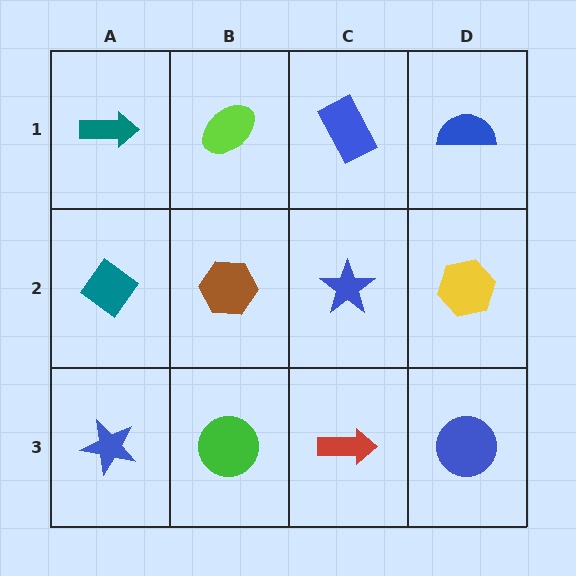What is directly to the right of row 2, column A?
A brown hexagon.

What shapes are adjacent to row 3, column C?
A blue star (row 2, column C), a green circle (row 3, column B), a blue circle (row 3, column D).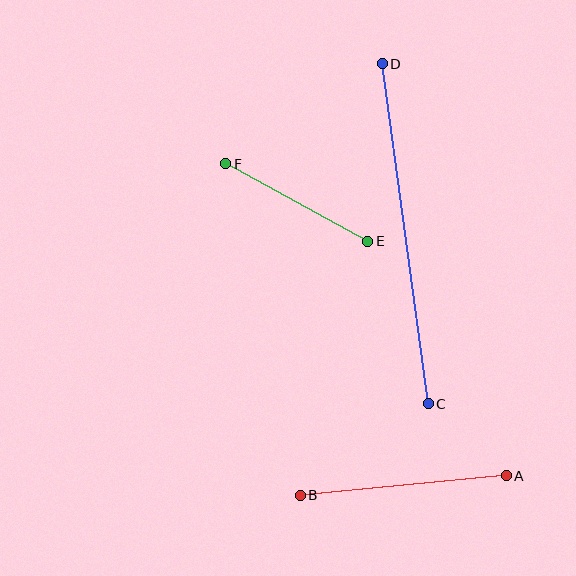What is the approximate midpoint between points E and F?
The midpoint is at approximately (297, 203) pixels.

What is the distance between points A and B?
The distance is approximately 207 pixels.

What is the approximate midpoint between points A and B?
The midpoint is at approximately (403, 486) pixels.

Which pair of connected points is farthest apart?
Points C and D are farthest apart.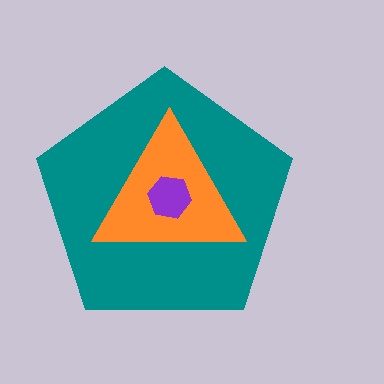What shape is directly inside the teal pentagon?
The orange triangle.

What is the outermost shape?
The teal pentagon.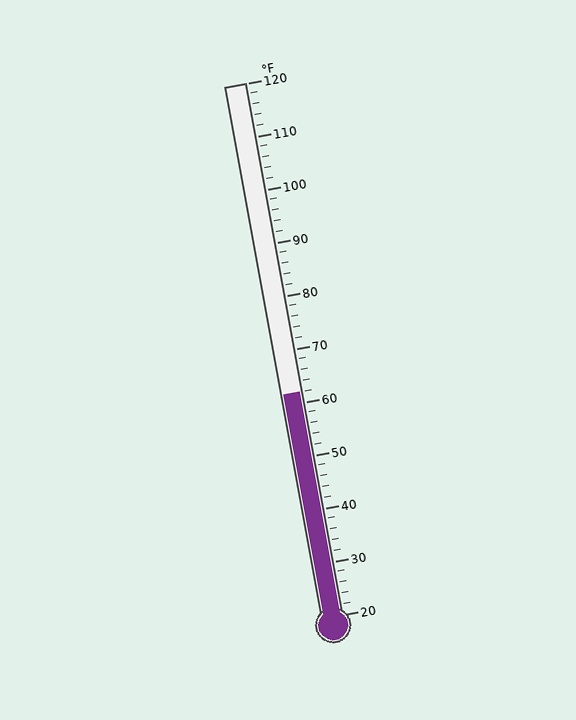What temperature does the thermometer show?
The thermometer shows approximately 62°F.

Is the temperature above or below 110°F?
The temperature is below 110°F.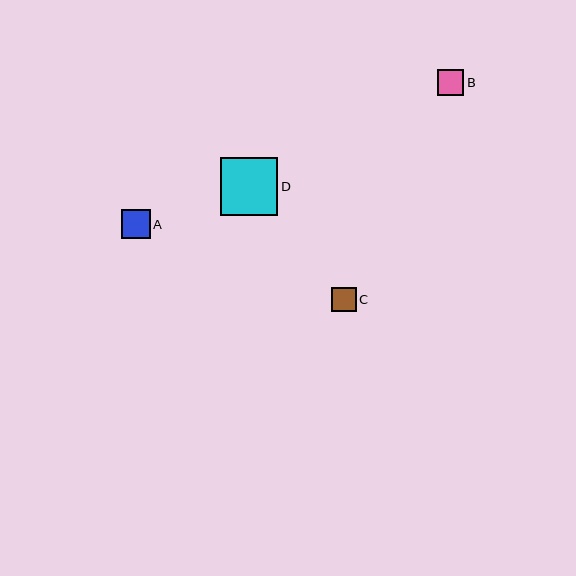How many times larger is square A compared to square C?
Square A is approximately 1.2 times the size of square C.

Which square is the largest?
Square D is the largest with a size of approximately 58 pixels.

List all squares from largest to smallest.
From largest to smallest: D, A, B, C.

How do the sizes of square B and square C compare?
Square B and square C are approximately the same size.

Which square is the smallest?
Square C is the smallest with a size of approximately 24 pixels.